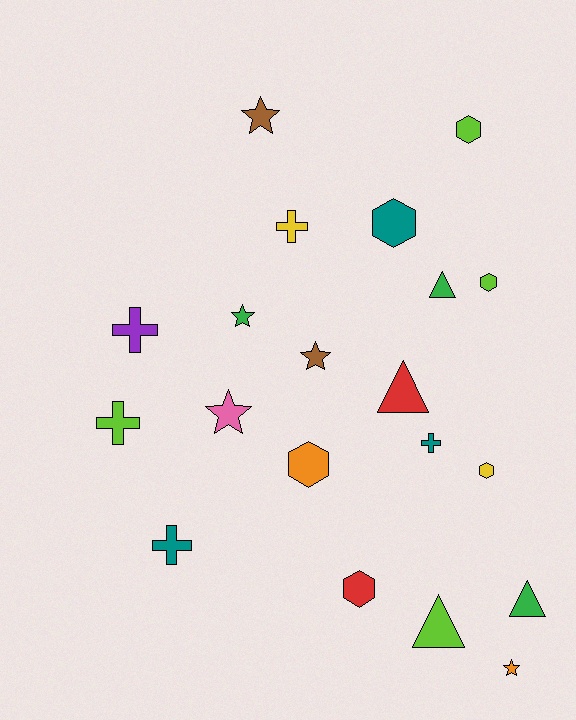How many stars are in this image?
There are 5 stars.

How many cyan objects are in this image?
There are no cyan objects.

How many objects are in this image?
There are 20 objects.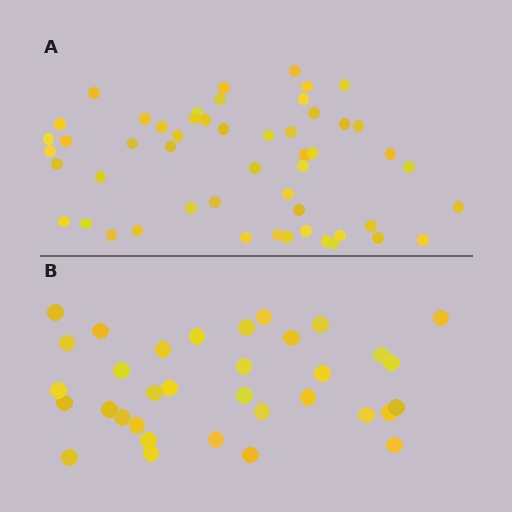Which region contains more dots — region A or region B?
Region A (the top region) has more dots.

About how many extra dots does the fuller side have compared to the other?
Region A has approximately 20 more dots than region B.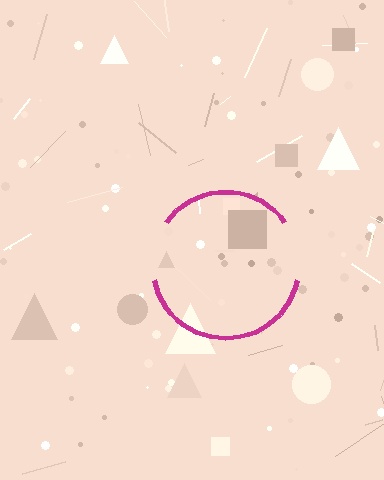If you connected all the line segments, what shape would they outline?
They would outline a circle.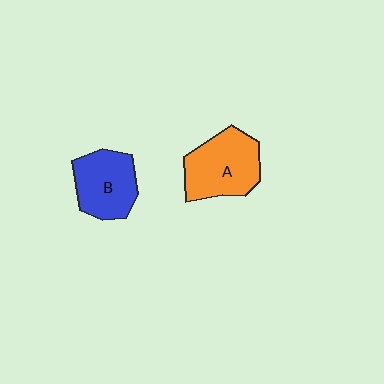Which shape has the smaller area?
Shape B (blue).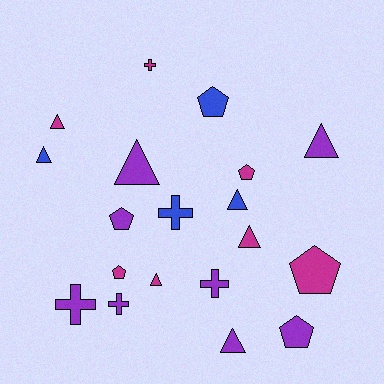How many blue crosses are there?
There is 1 blue cross.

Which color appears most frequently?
Purple, with 8 objects.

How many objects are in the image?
There are 19 objects.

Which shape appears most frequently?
Triangle, with 8 objects.